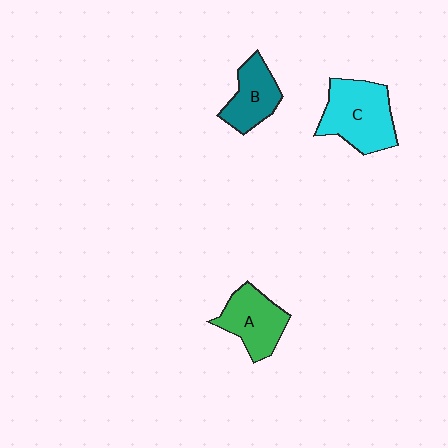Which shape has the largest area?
Shape C (cyan).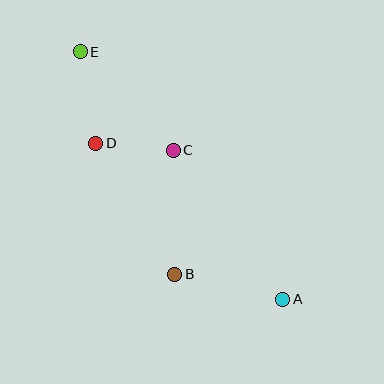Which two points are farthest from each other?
Points A and E are farthest from each other.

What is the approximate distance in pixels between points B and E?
The distance between B and E is approximately 242 pixels.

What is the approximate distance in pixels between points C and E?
The distance between C and E is approximately 135 pixels.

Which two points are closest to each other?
Points C and D are closest to each other.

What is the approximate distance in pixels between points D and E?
The distance between D and E is approximately 93 pixels.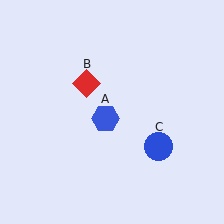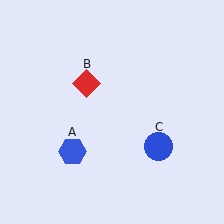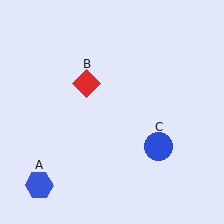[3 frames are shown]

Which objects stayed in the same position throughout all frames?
Red diamond (object B) and blue circle (object C) remained stationary.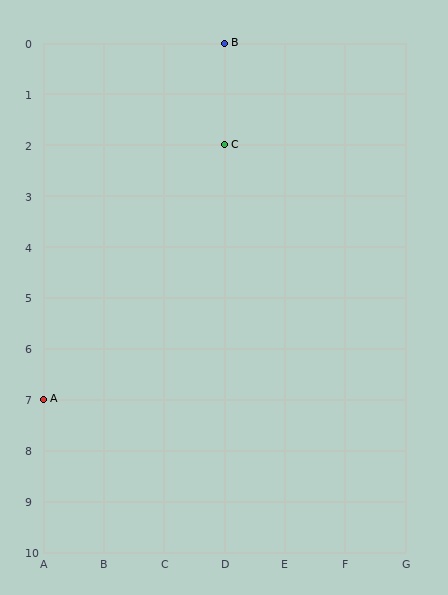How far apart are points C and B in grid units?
Points C and B are 2 rows apart.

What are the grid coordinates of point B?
Point B is at grid coordinates (D, 0).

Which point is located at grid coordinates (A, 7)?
Point A is at (A, 7).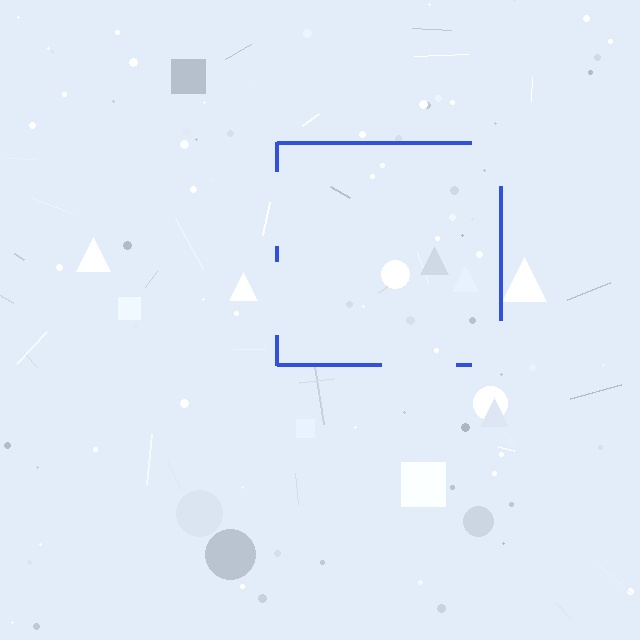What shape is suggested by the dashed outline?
The dashed outline suggests a square.